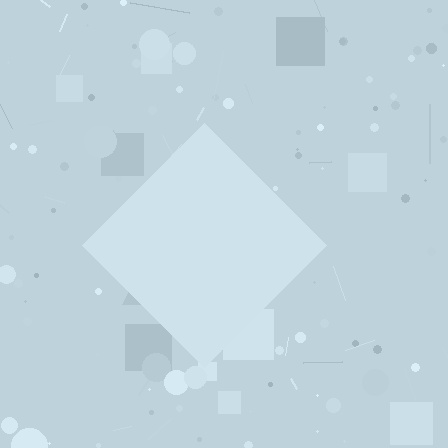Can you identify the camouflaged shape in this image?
The camouflaged shape is a diamond.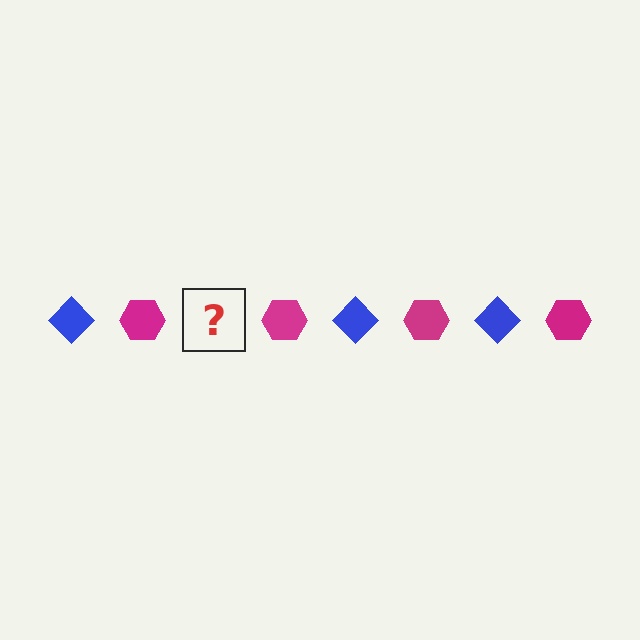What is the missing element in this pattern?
The missing element is a blue diamond.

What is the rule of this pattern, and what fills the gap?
The rule is that the pattern alternates between blue diamond and magenta hexagon. The gap should be filled with a blue diamond.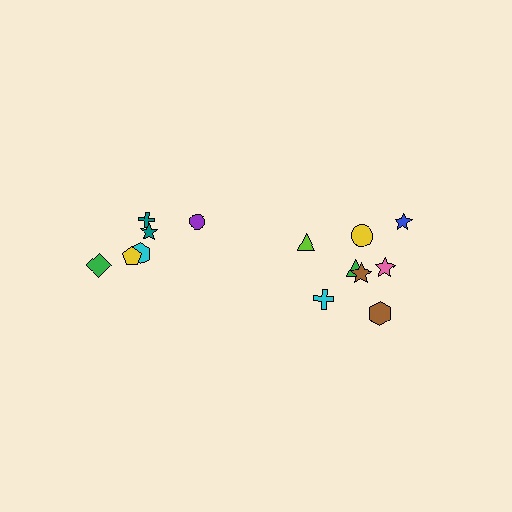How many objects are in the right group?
There are 8 objects.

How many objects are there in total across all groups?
There are 14 objects.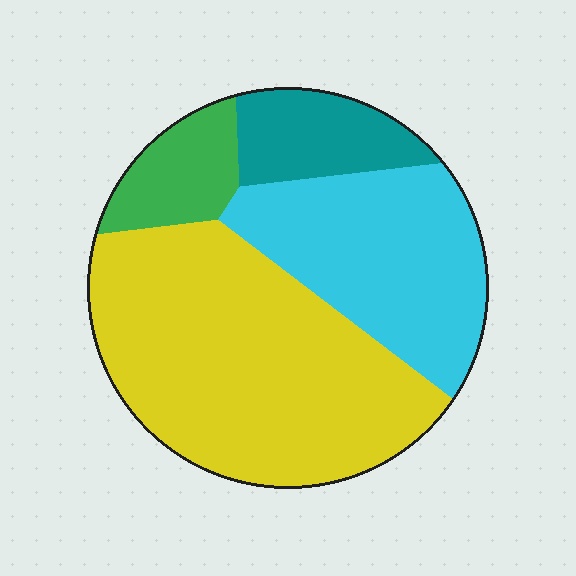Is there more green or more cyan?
Cyan.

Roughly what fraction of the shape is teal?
Teal covers about 10% of the shape.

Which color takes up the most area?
Yellow, at roughly 50%.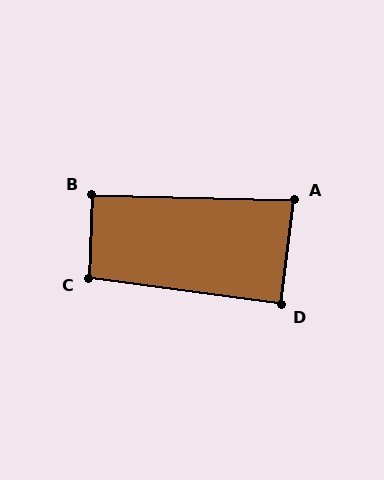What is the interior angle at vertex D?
Approximately 89 degrees (approximately right).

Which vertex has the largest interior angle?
C, at approximately 96 degrees.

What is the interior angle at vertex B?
Approximately 91 degrees (approximately right).